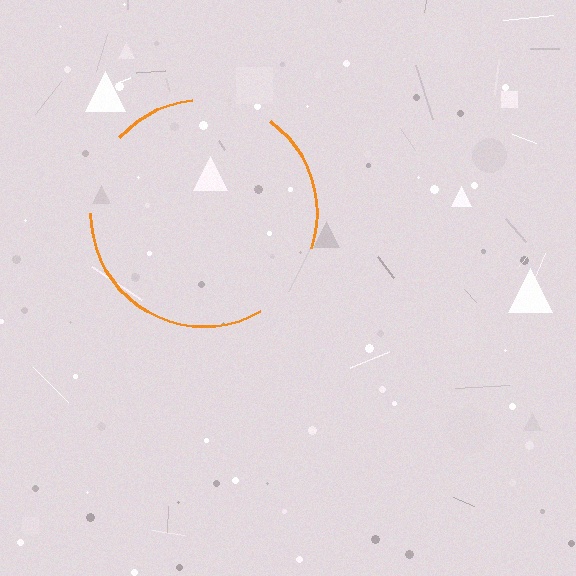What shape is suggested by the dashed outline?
The dashed outline suggests a circle.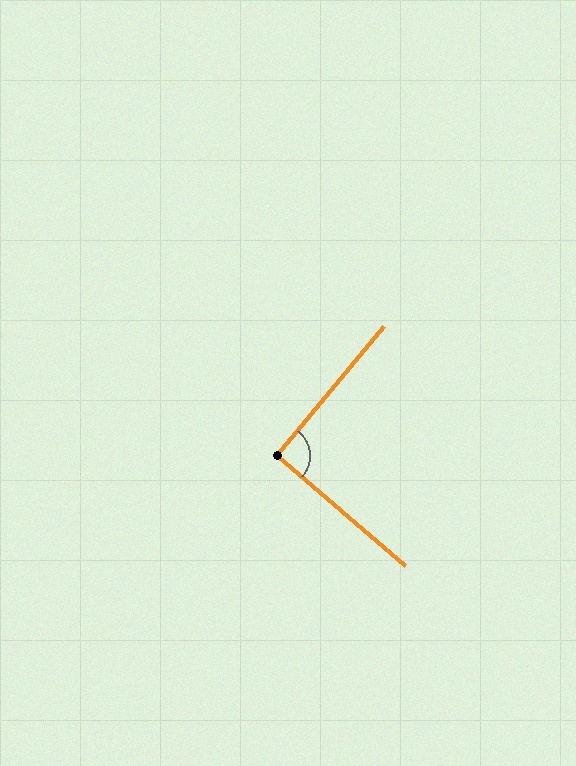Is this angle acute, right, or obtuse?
It is approximately a right angle.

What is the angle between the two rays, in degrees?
Approximately 91 degrees.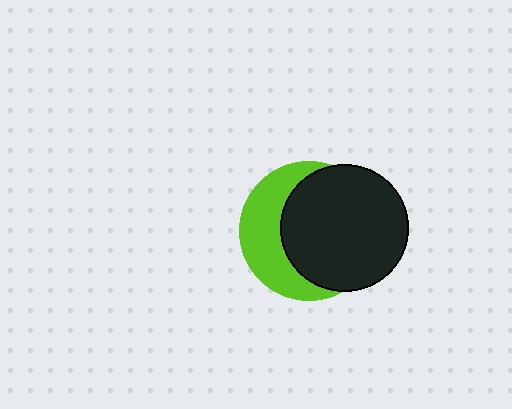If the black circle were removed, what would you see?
You would see the complete lime circle.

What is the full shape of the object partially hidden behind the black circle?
The partially hidden object is a lime circle.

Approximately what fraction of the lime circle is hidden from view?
Roughly 61% of the lime circle is hidden behind the black circle.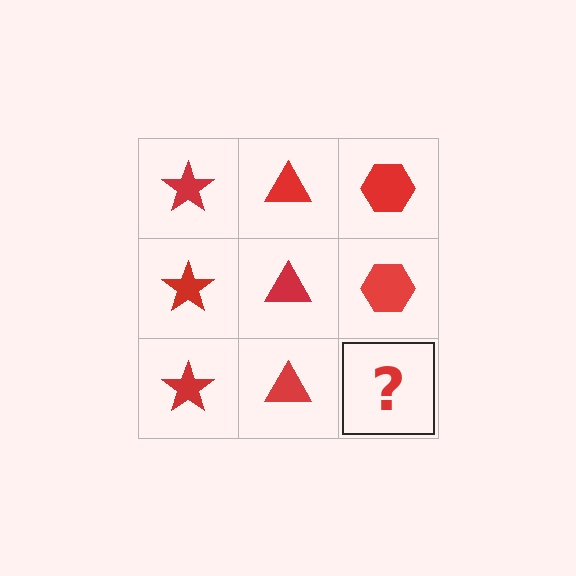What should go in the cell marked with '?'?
The missing cell should contain a red hexagon.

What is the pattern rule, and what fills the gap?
The rule is that each column has a consistent shape. The gap should be filled with a red hexagon.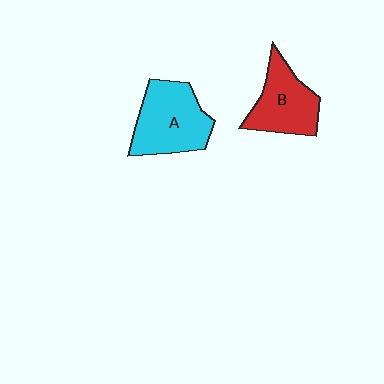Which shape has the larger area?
Shape A (cyan).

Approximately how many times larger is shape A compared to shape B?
Approximately 1.2 times.